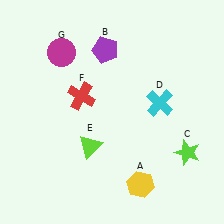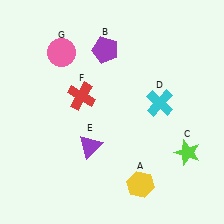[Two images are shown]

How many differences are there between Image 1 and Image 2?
There are 2 differences between the two images.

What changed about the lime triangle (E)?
In Image 1, E is lime. In Image 2, it changed to purple.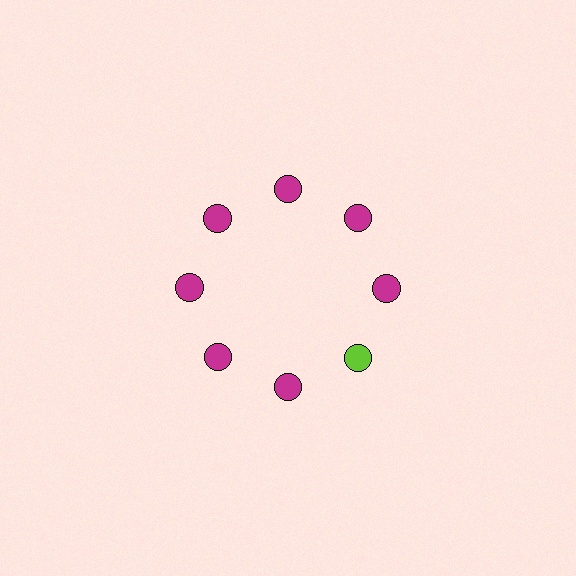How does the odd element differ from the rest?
It has a different color: lime instead of magenta.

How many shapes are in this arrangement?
There are 8 shapes arranged in a ring pattern.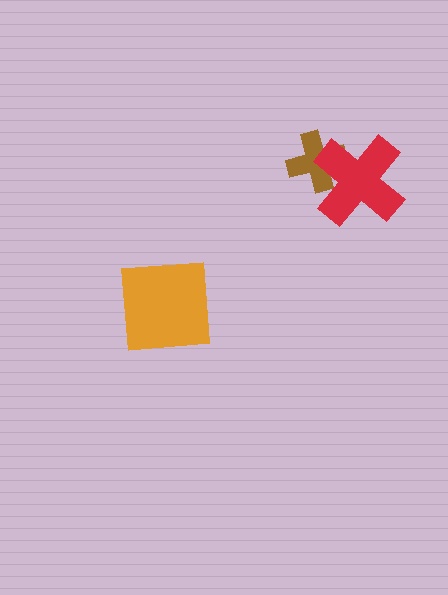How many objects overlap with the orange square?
0 objects overlap with the orange square.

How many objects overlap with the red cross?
1 object overlaps with the red cross.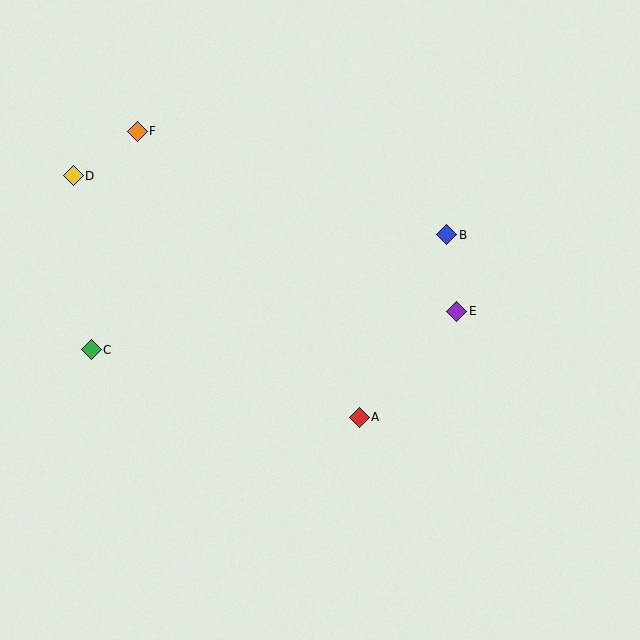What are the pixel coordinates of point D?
Point D is at (73, 176).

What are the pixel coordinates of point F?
Point F is at (137, 131).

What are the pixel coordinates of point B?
Point B is at (447, 235).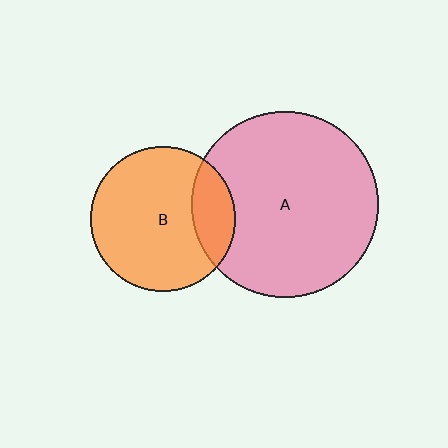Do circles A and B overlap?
Yes.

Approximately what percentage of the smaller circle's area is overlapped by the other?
Approximately 20%.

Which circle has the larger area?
Circle A (pink).